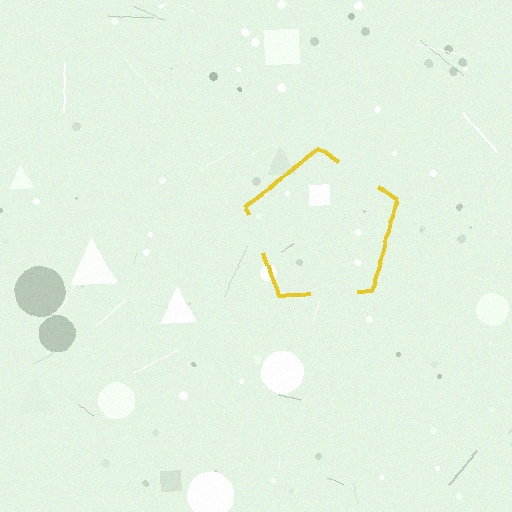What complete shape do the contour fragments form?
The contour fragments form a pentagon.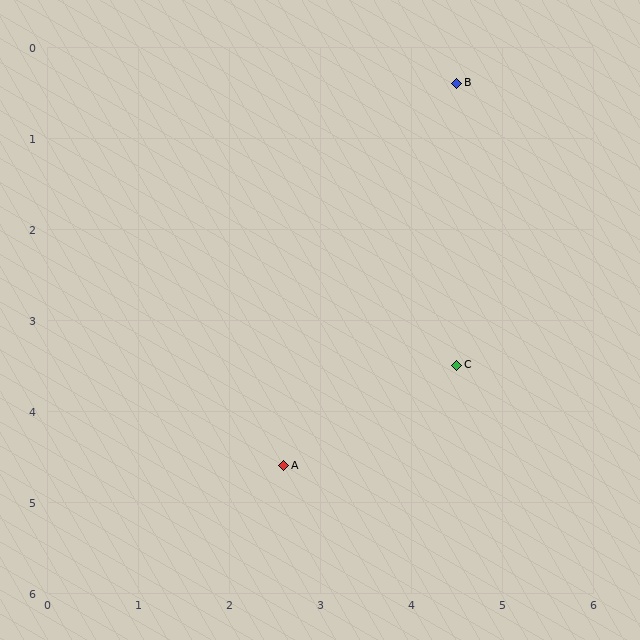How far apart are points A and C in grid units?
Points A and C are about 2.2 grid units apart.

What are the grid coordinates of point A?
Point A is at approximately (2.6, 4.6).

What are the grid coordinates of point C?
Point C is at approximately (4.5, 3.5).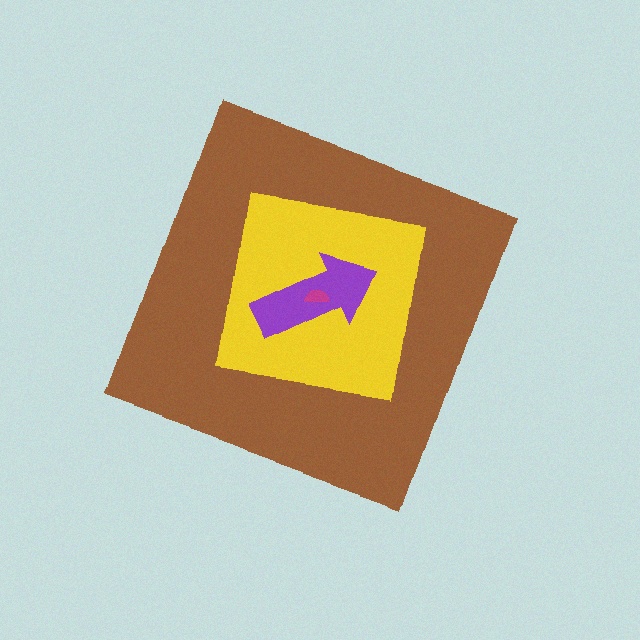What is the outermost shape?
The brown diamond.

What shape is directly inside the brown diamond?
The yellow square.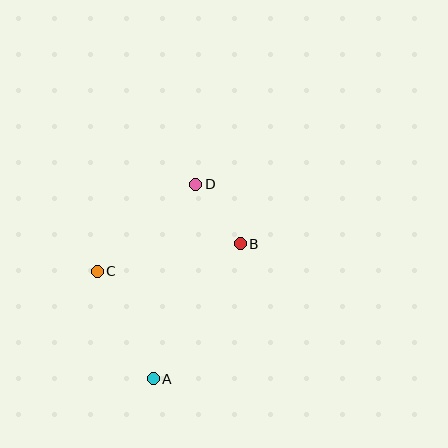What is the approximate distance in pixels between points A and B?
The distance between A and B is approximately 161 pixels.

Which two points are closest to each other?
Points B and D are closest to each other.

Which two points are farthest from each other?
Points A and D are farthest from each other.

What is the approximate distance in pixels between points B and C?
The distance between B and C is approximately 146 pixels.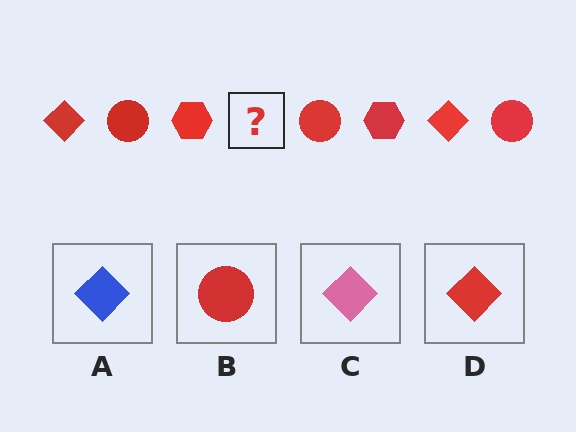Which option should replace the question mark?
Option D.